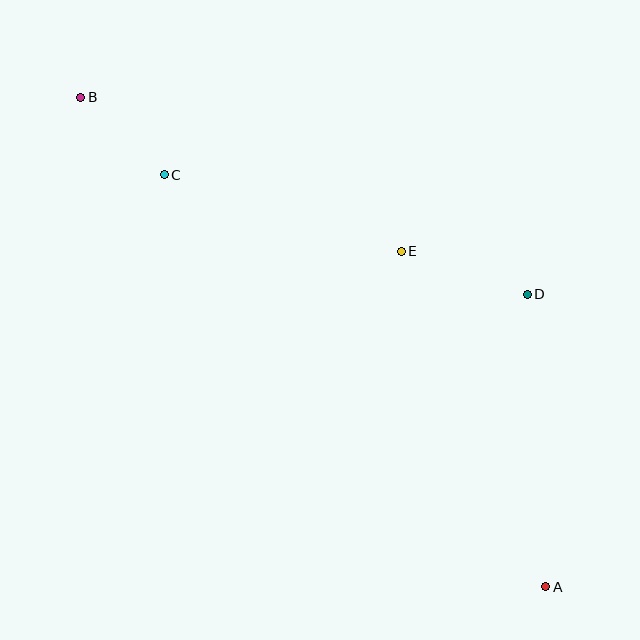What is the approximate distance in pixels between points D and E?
The distance between D and E is approximately 133 pixels.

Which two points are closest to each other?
Points B and C are closest to each other.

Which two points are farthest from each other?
Points A and B are farthest from each other.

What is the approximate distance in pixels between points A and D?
The distance between A and D is approximately 293 pixels.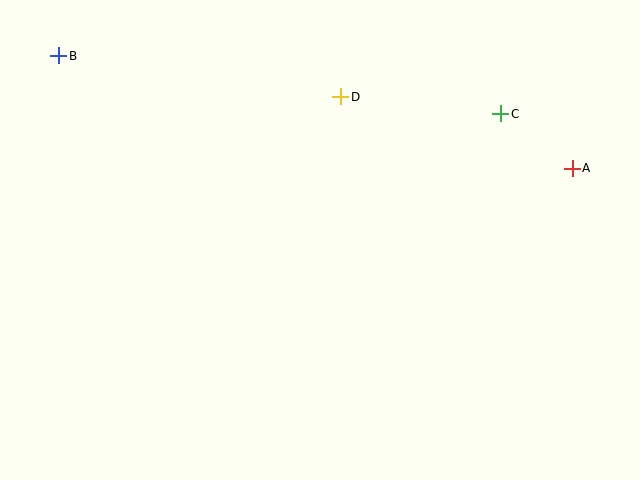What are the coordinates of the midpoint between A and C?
The midpoint between A and C is at (537, 141).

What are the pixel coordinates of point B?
Point B is at (59, 56).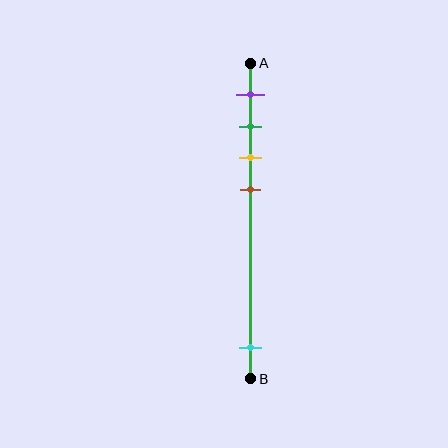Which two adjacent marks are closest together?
The green and yellow marks are the closest adjacent pair.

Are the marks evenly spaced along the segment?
No, the marks are not evenly spaced.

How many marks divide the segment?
There are 5 marks dividing the segment.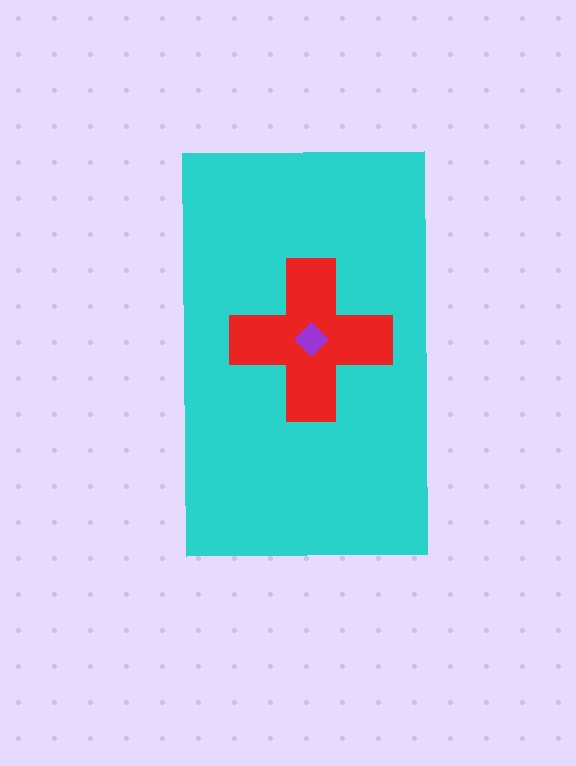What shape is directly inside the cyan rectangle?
The red cross.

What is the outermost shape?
The cyan rectangle.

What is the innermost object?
The purple diamond.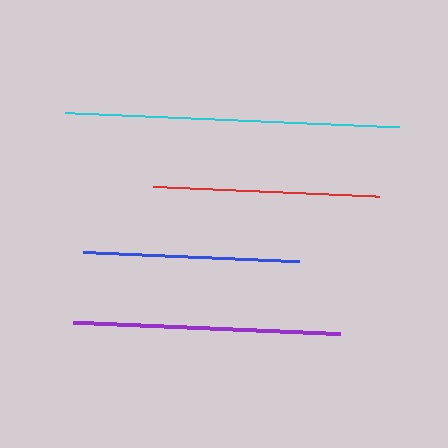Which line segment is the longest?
The cyan line is the longest at approximately 335 pixels.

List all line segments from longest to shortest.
From longest to shortest: cyan, purple, red, blue.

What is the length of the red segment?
The red segment is approximately 226 pixels long.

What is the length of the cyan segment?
The cyan segment is approximately 335 pixels long.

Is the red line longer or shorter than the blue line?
The red line is longer than the blue line.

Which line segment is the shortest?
The blue line is the shortest at approximately 217 pixels.